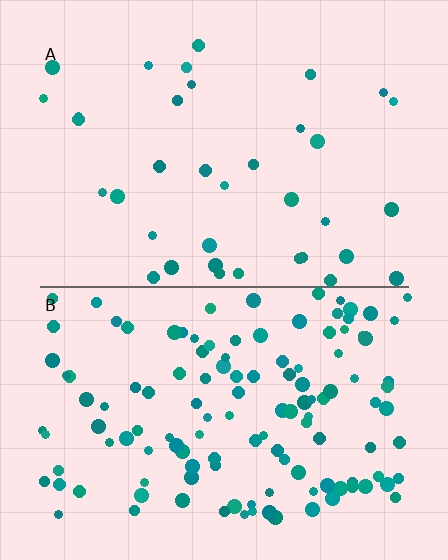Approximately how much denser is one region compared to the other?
Approximately 3.5× — region B over region A.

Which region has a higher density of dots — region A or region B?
B (the bottom).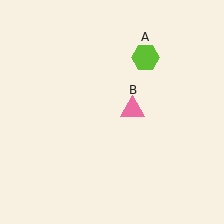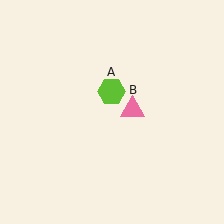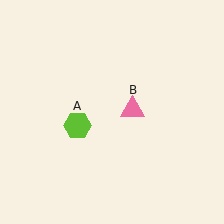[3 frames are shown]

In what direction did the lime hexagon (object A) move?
The lime hexagon (object A) moved down and to the left.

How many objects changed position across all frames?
1 object changed position: lime hexagon (object A).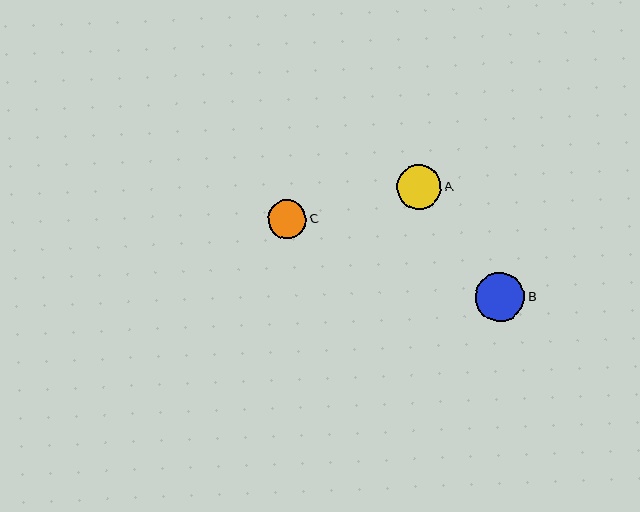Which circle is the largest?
Circle B is the largest with a size of approximately 49 pixels.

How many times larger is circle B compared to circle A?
Circle B is approximately 1.1 times the size of circle A.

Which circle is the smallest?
Circle C is the smallest with a size of approximately 38 pixels.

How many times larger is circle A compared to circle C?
Circle A is approximately 1.2 times the size of circle C.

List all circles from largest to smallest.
From largest to smallest: B, A, C.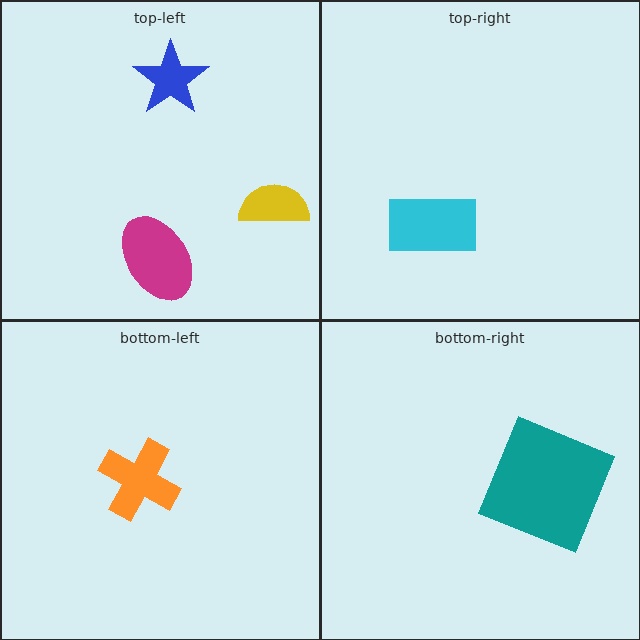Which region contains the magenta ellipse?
The top-left region.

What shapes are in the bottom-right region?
The teal square.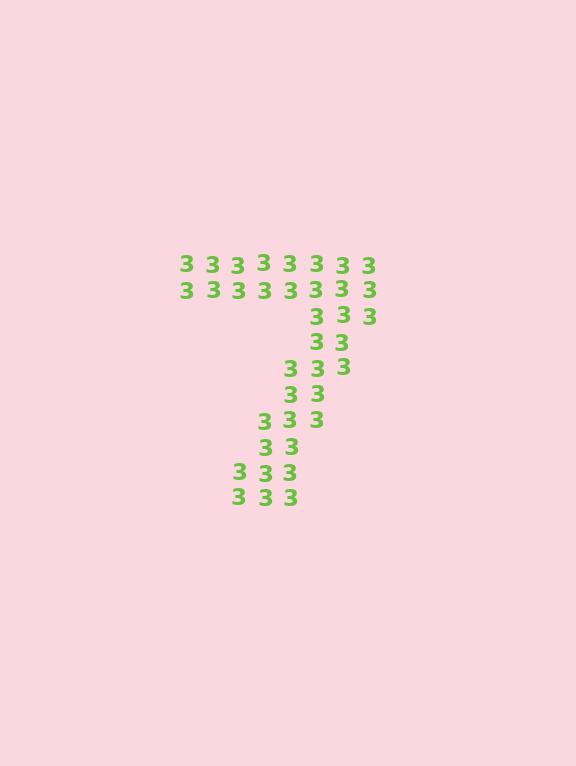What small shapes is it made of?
It is made of small digit 3's.